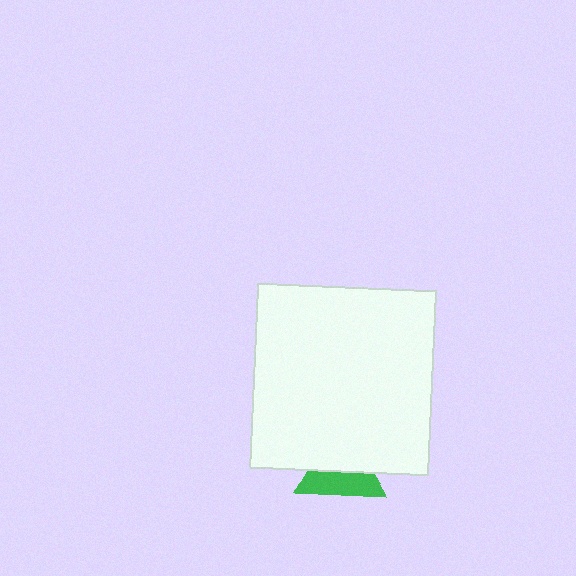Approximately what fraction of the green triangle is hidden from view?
Roughly 50% of the green triangle is hidden behind the white rectangle.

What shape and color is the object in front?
The object in front is a white rectangle.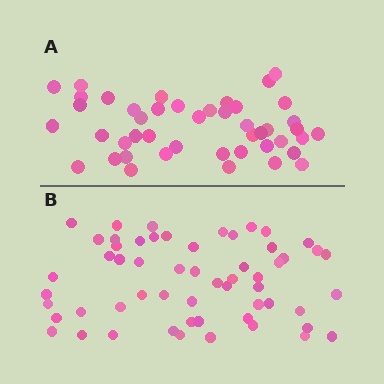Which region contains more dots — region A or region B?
Region B (the bottom region) has more dots.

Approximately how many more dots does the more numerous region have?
Region B has roughly 12 or so more dots than region A.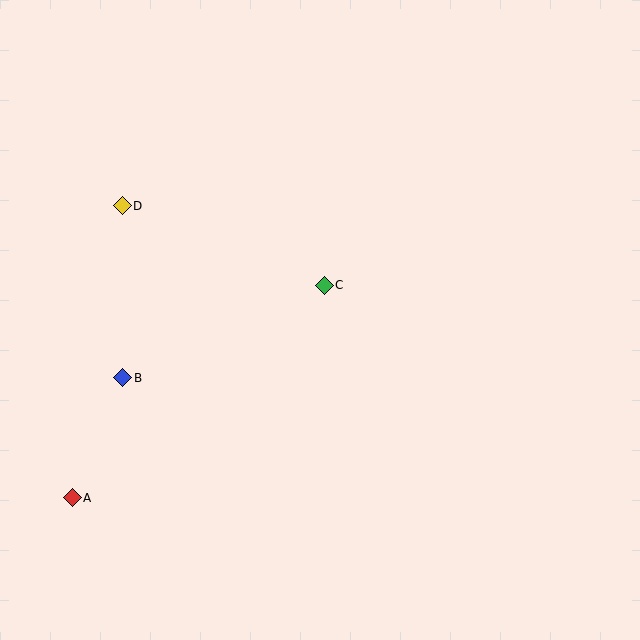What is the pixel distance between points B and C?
The distance between B and C is 222 pixels.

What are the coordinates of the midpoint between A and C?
The midpoint between A and C is at (198, 392).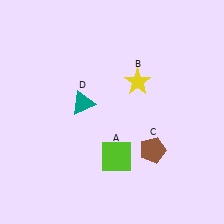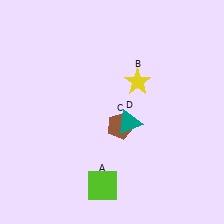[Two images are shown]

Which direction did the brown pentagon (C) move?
The brown pentagon (C) moved left.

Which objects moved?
The objects that moved are: the lime square (A), the brown pentagon (C), the teal triangle (D).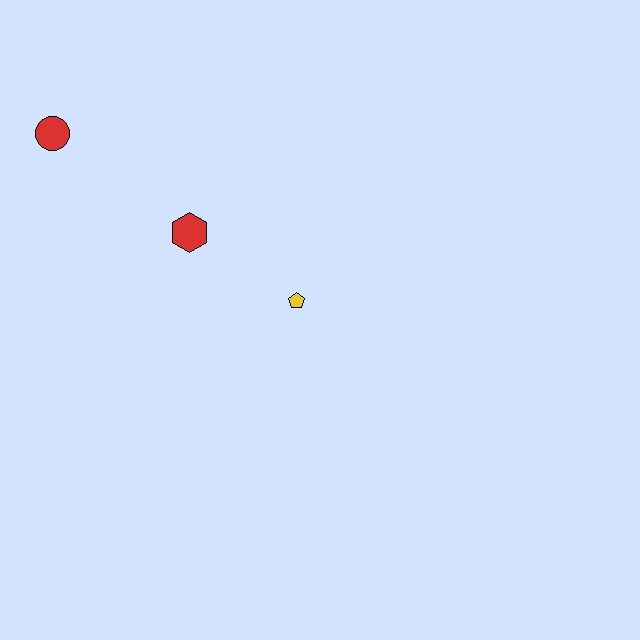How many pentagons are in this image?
There is 1 pentagon.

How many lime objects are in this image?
There are no lime objects.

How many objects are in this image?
There are 3 objects.